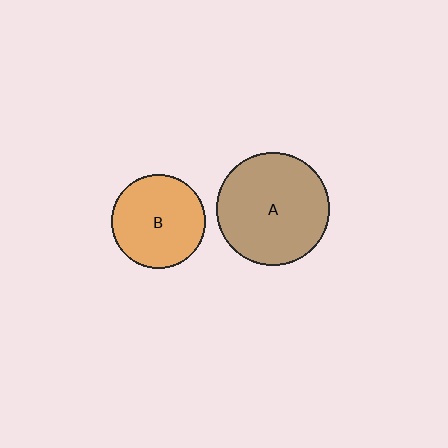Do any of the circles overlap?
No, none of the circles overlap.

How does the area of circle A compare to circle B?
Approximately 1.5 times.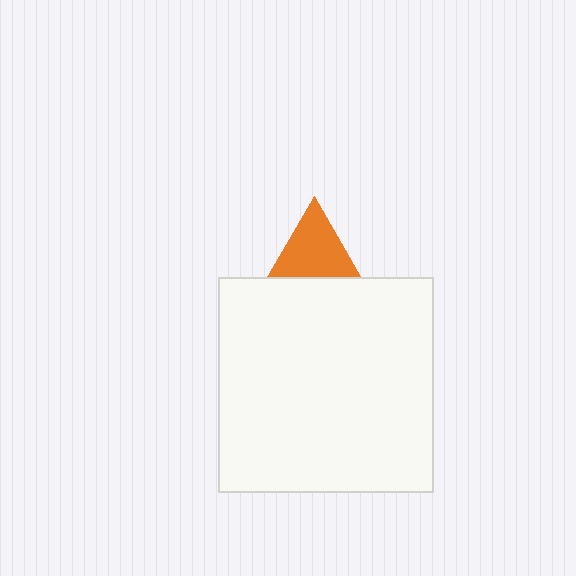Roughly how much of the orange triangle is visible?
About half of it is visible (roughly 56%).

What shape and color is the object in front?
The object in front is a white square.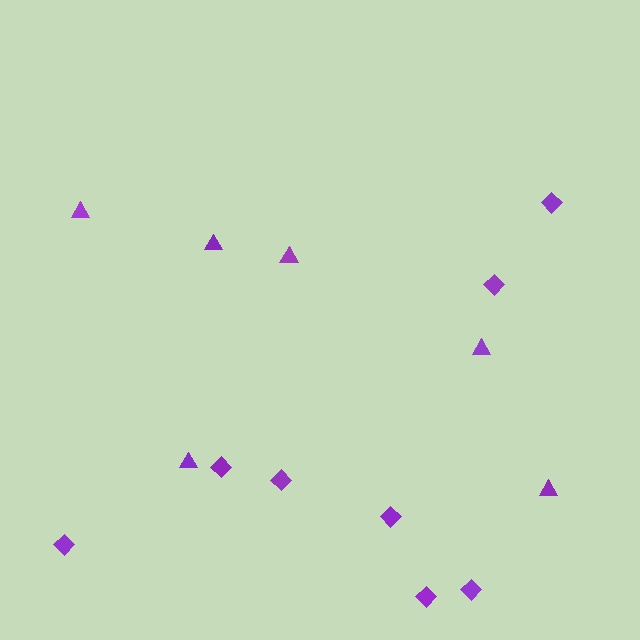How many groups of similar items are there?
There are 2 groups: one group of triangles (6) and one group of diamonds (8).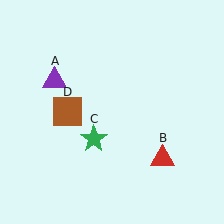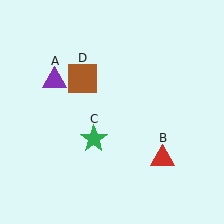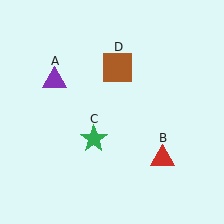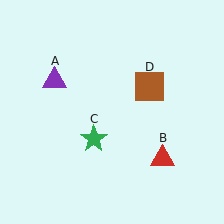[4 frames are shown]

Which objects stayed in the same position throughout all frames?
Purple triangle (object A) and red triangle (object B) and green star (object C) remained stationary.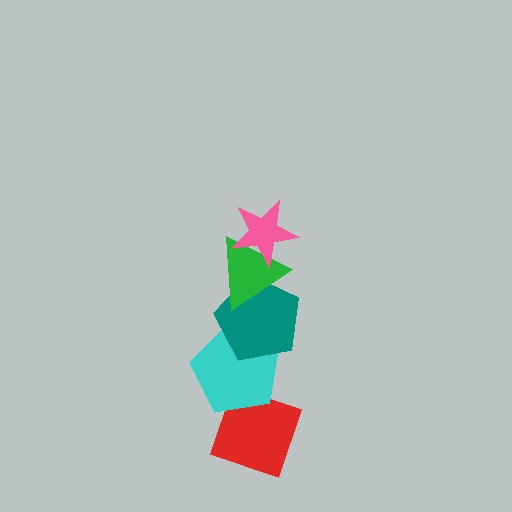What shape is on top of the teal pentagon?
The green triangle is on top of the teal pentagon.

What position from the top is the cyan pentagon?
The cyan pentagon is 4th from the top.